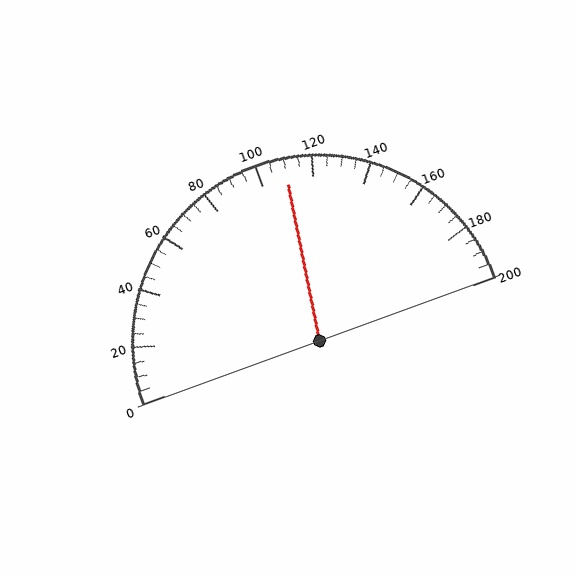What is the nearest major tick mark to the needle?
The nearest major tick mark is 120.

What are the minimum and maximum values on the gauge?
The gauge ranges from 0 to 200.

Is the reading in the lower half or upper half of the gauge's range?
The reading is in the upper half of the range (0 to 200).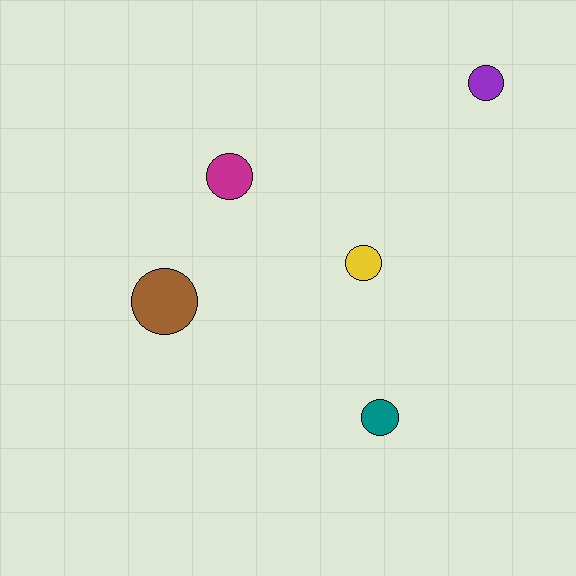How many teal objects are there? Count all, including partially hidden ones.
There is 1 teal object.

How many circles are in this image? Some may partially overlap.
There are 5 circles.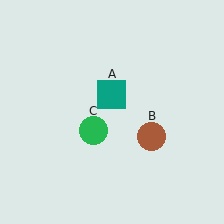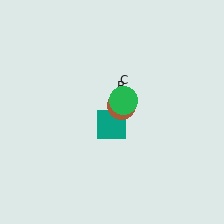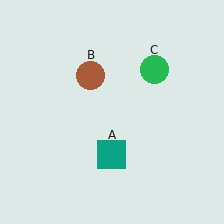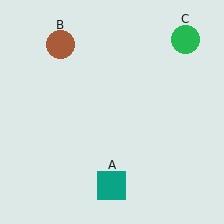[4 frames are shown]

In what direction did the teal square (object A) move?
The teal square (object A) moved down.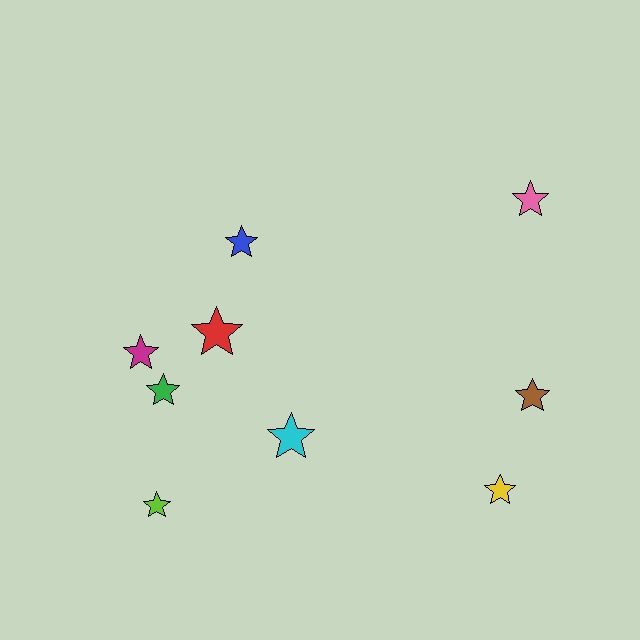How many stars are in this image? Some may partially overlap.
There are 9 stars.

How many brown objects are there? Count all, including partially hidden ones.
There is 1 brown object.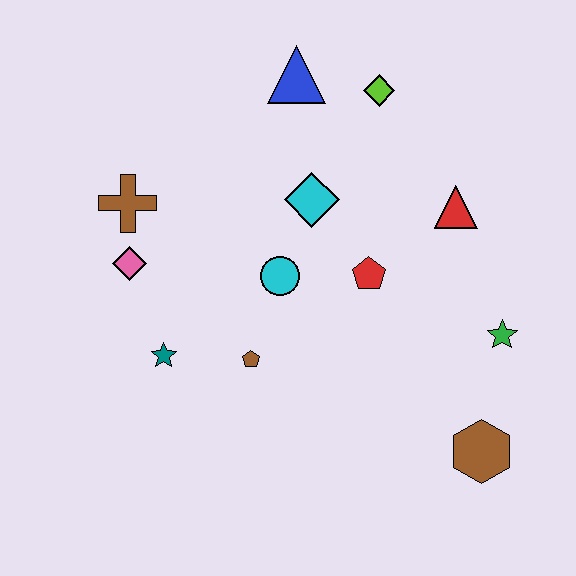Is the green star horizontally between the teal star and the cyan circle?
No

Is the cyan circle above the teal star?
Yes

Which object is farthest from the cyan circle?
The brown hexagon is farthest from the cyan circle.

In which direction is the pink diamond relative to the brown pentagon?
The pink diamond is to the left of the brown pentagon.